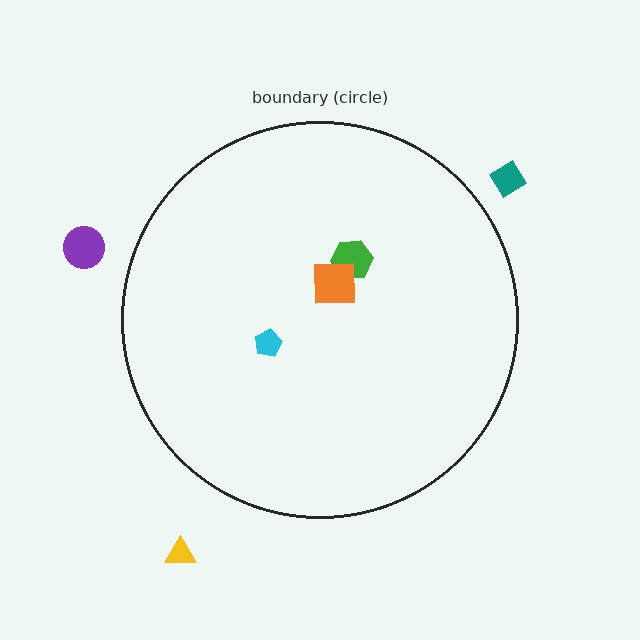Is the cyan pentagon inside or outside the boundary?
Inside.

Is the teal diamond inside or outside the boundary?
Outside.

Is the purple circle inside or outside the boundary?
Outside.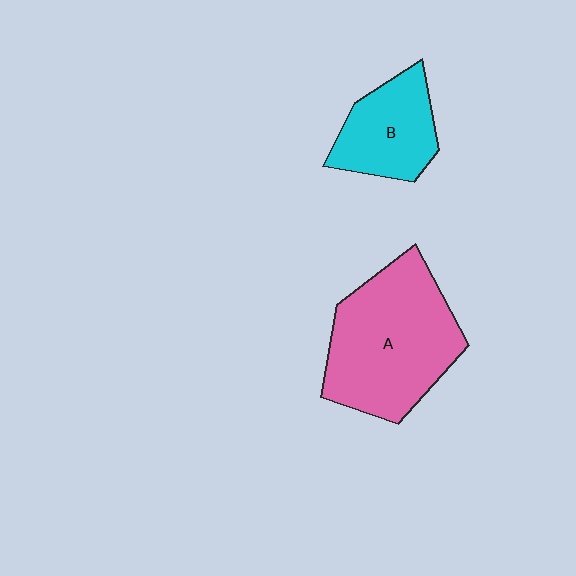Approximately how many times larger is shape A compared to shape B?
Approximately 1.9 times.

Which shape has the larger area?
Shape A (pink).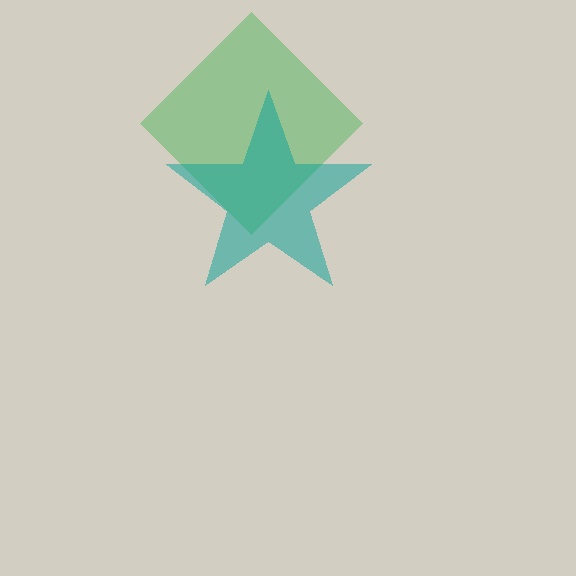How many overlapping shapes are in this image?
There are 2 overlapping shapes in the image.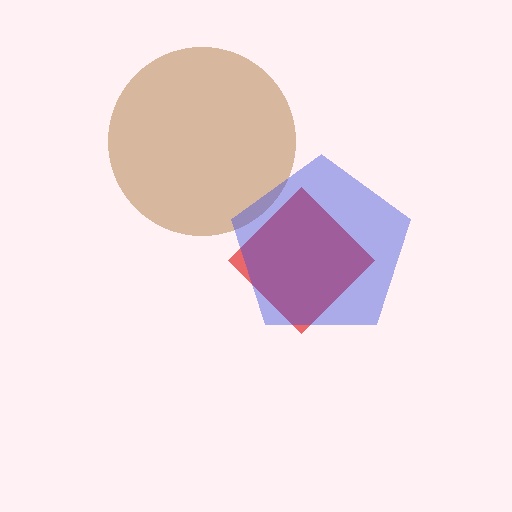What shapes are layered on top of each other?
The layered shapes are: a red diamond, a brown circle, a blue pentagon.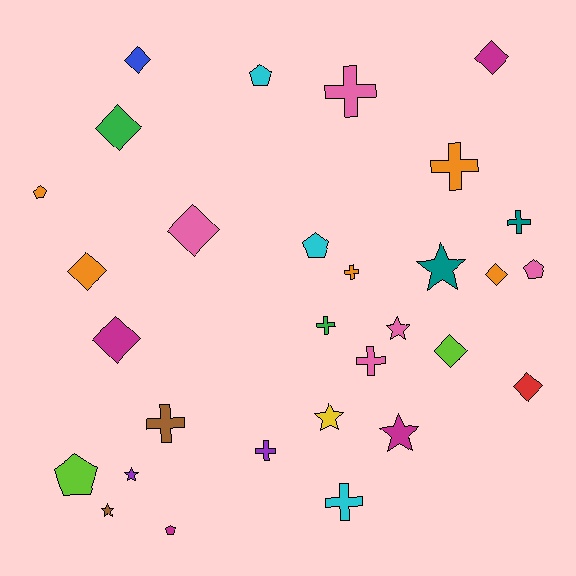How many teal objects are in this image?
There are 2 teal objects.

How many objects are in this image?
There are 30 objects.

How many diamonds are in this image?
There are 9 diamonds.